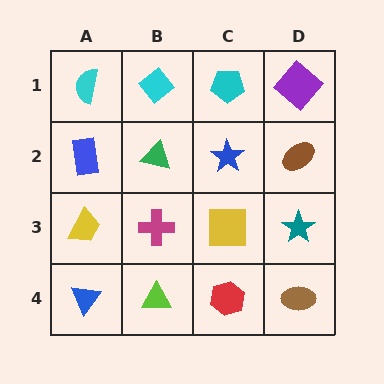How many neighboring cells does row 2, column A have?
3.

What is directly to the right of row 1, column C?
A purple diamond.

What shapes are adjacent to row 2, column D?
A purple diamond (row 1, column D), a teal star (row 3, column D), a blue star (row 2, column C).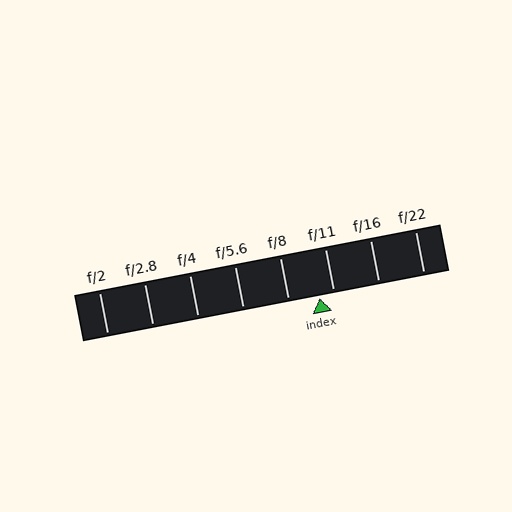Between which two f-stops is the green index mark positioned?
The index mark is between f/8 and f/11.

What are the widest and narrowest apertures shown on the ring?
The widest aperture shown is f/2 and the narrowest is f/22.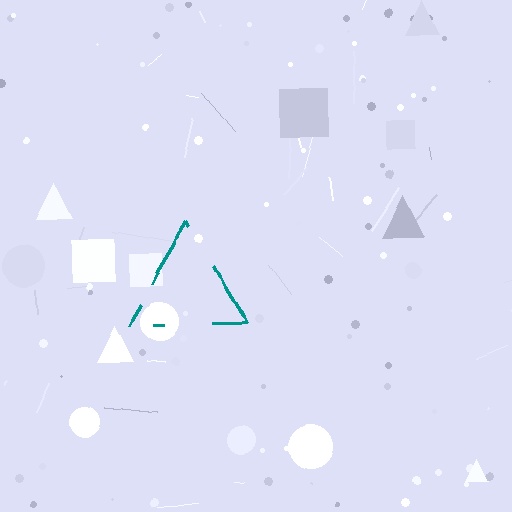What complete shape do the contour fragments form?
The contour fragments form a triangle.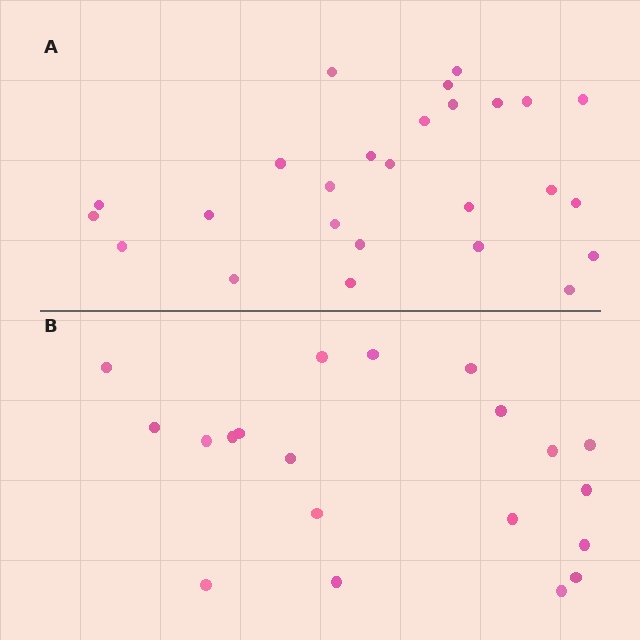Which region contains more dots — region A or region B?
Region A (the top region) has more dots.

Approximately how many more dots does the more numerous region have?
Region A has about 6 more dots than region B.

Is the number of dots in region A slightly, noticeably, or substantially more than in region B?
Region A has noticeably more, but not dramatically so. The ratio is roughly 1.3 to 1.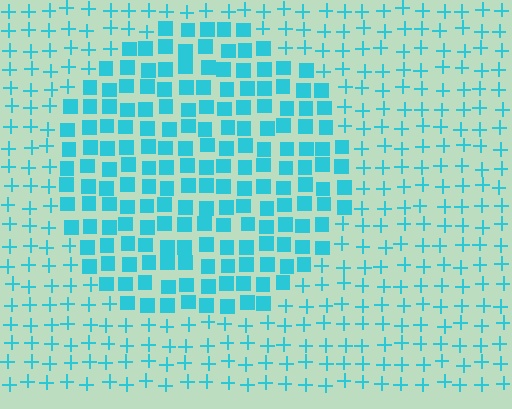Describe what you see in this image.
The image is filled with small cyan elements arranged in a uniform grid. A circle-shaped region contains squares, while the surrounding area contains plus signs. The boundary is defined purely by the change in element shape.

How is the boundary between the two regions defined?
The boundary is defined by a change in element shape: squares inside vs. plus signs outside. All elements share the same color and spacing.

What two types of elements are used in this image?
The image uses squares inside the circle region and plus signs outside it.